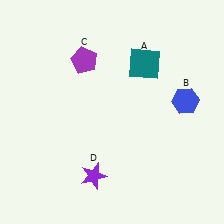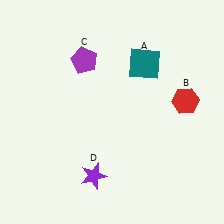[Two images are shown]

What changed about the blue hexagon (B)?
In Image 1, B is blue. In Image 2, it changed to red.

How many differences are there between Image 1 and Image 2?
There is 1 difference between the two images.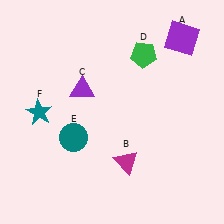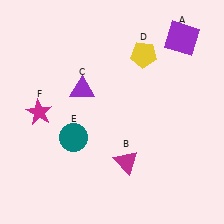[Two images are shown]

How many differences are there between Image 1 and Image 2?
There are 2 differences between the two images.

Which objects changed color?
D changed from green to yellow. F changed from teal to magenta.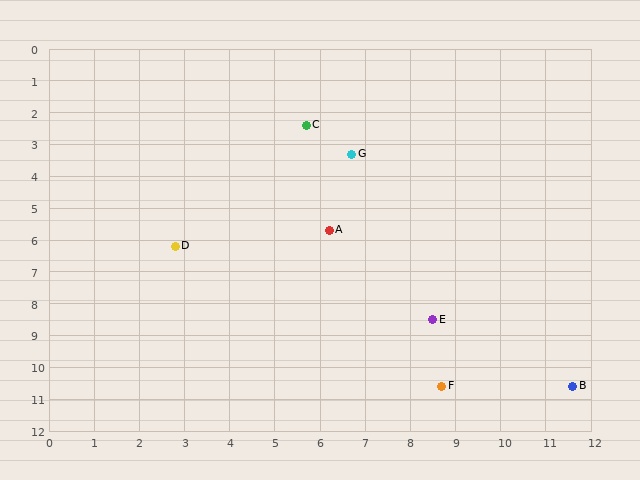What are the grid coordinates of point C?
Point C is at approximately (5.7, 2.4).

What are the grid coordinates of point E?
Point E is at approximately (8.5, 8.5).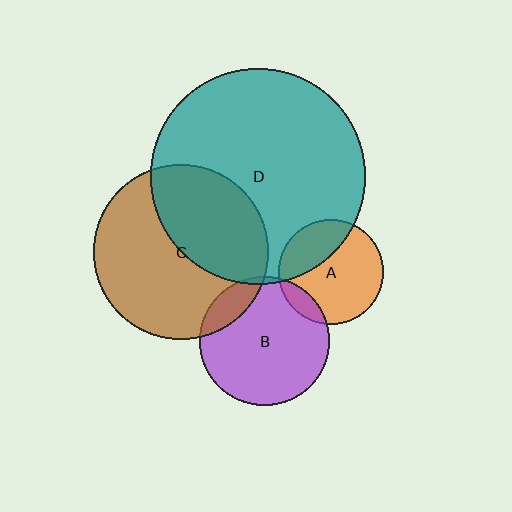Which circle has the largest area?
Circle D (teal).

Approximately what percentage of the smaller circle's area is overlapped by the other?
Approximately 5%.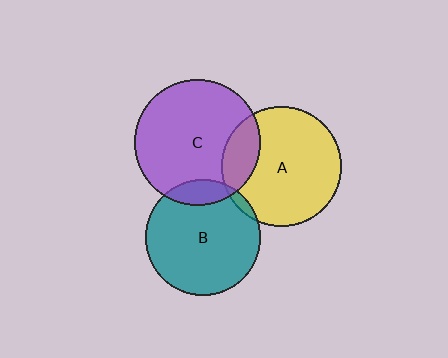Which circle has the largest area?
Circle C (purple).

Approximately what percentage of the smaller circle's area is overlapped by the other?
Approximately 15%.